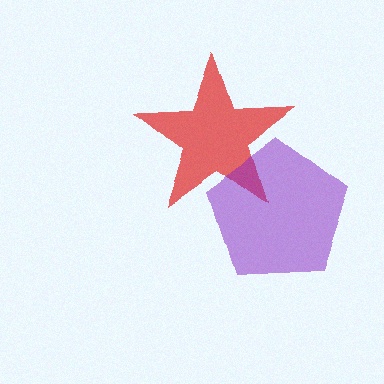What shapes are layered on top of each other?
The layered shapes are: a red star, a purple pentagon.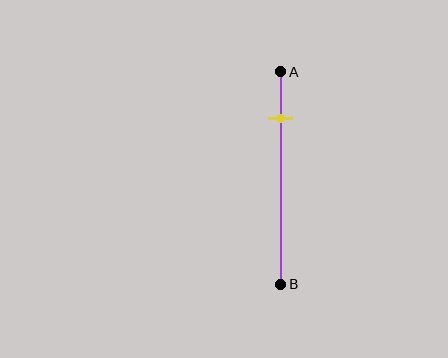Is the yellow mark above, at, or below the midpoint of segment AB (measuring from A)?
The yellow mark is above the midpoint of segment AB.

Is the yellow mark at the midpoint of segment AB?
No, the mark is at about 20% from A, not at the 50% midpoint.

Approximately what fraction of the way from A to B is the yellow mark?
The yellow mark is approximately 20% of the way from A to B.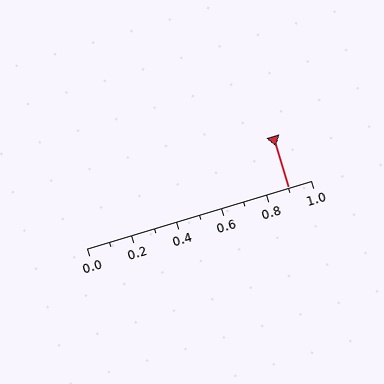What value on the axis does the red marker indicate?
The marker indicates approximately 0.9.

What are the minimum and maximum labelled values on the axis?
The axis runs from 0.0 to 1.0.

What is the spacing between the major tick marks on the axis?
The major ticks are spaced 0.2 apart.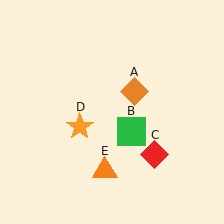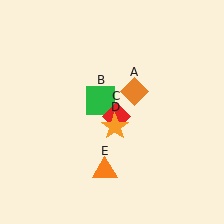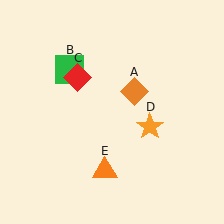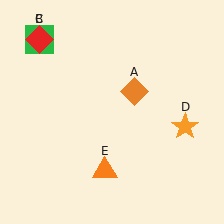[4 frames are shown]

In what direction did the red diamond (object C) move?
The red diamond (object C) moved up and to the left.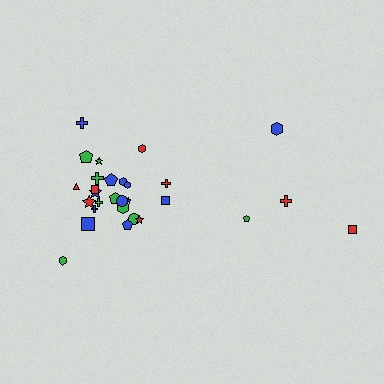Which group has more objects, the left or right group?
The left group.